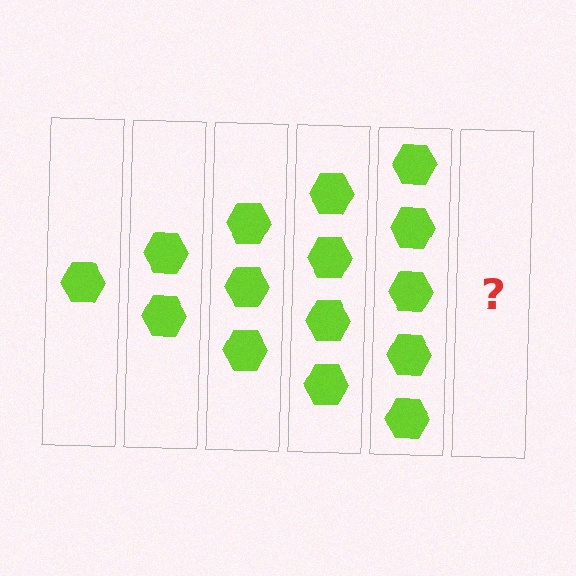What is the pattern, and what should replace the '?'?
The pattern is that each step adds one more hexagon. The '?' should be 6 hexagons.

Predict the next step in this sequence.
The next step is 6 hexagons.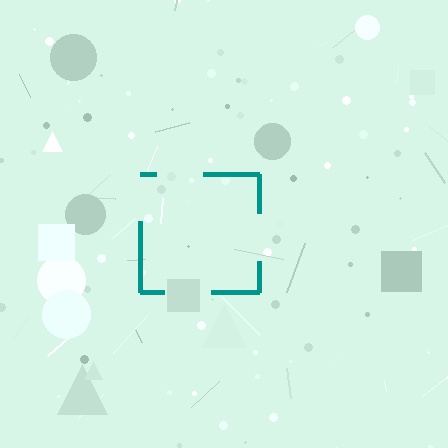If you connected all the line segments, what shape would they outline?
They would outline a square.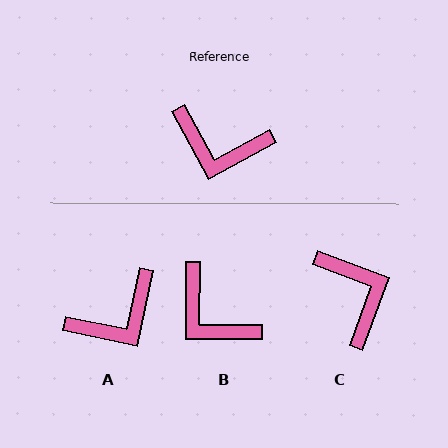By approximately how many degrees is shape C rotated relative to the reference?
Approximately 131 degrees counter-clockwise.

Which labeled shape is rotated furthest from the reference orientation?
C, about 131 degrees away.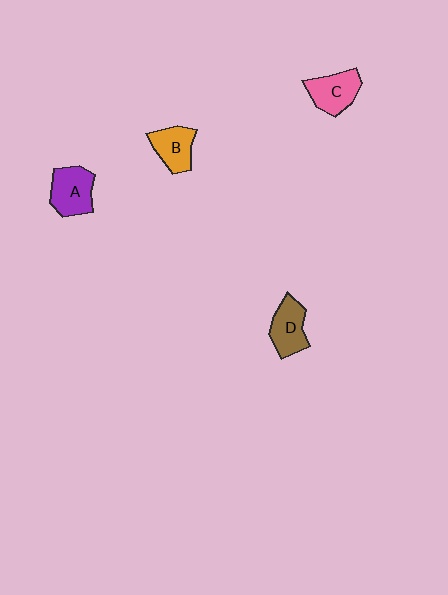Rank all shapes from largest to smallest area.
From largest to smallest: A (purple), C (pink), D (brown), B (orange).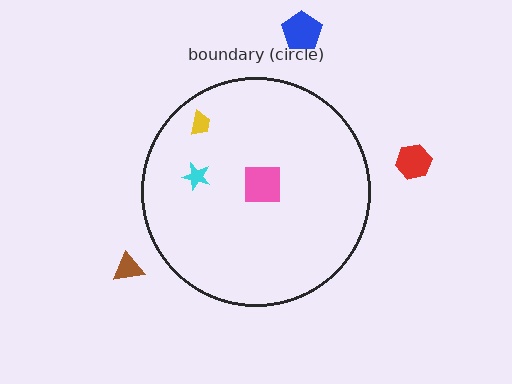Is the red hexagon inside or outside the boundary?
Outside.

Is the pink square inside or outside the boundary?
Inside.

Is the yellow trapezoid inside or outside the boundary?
Inside.